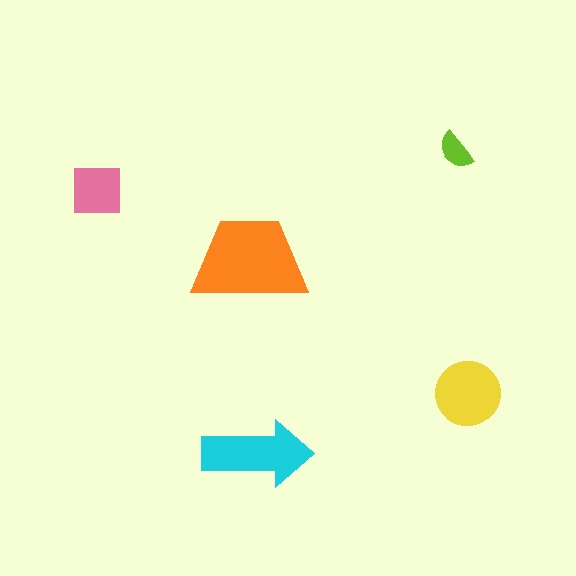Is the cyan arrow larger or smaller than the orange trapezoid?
Smaller.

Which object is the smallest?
The lime semicircle.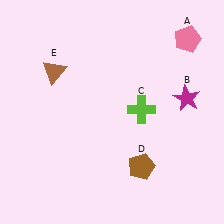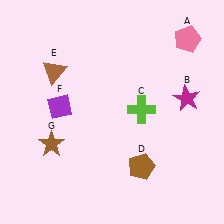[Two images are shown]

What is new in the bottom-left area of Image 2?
A brown star (G) was added in the bottom-left area of Image 2.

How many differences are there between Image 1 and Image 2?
There are 2 differences between the two images.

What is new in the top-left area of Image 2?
A purple diamond (F) was added in the top-left area of Image 2.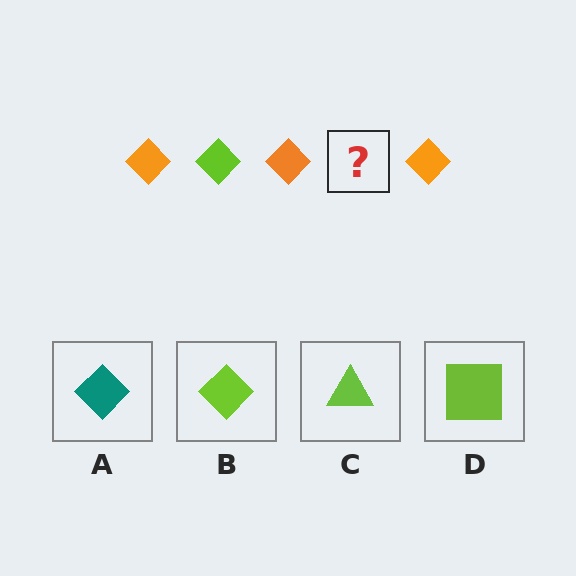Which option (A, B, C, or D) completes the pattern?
B.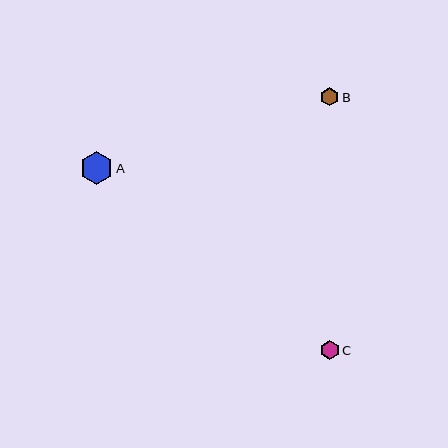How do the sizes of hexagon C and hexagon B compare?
Hexagon C and hexagon B are approximately the same size.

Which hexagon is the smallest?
Hexagon B is the smallest with a size of approximately 18 pixels.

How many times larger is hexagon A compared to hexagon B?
Hexagon A is approximately 1.8 times the size of hexagon B.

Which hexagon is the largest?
Hexagon A is the largest with a size of approximately 33 pixels.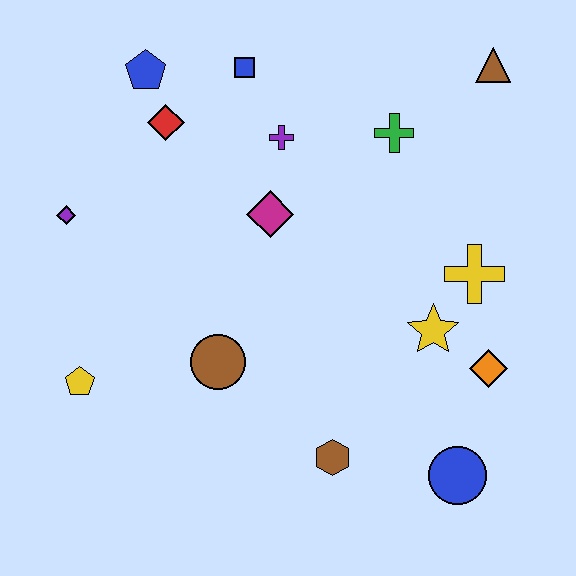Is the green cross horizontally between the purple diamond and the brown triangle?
Yes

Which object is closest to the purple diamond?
The red diamond is closest to the purple diamond.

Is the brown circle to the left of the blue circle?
Yes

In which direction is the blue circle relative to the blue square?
The blue circle is below the blue square.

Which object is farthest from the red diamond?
The blue circle is farthest from the red diamond.